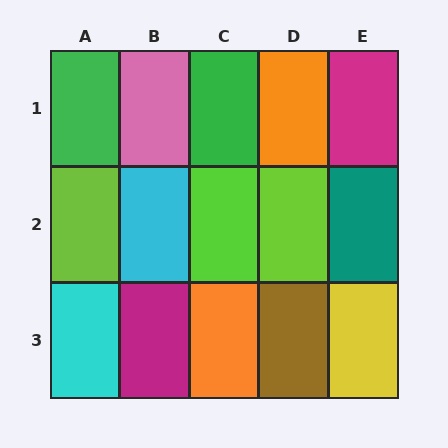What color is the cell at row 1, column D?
Orange.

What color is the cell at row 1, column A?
Green.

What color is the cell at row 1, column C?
Green.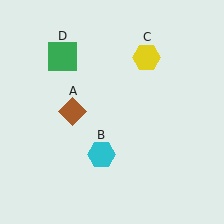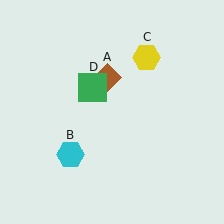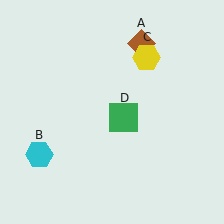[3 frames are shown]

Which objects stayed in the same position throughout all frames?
Yellow hexagon (object C) remained stationary.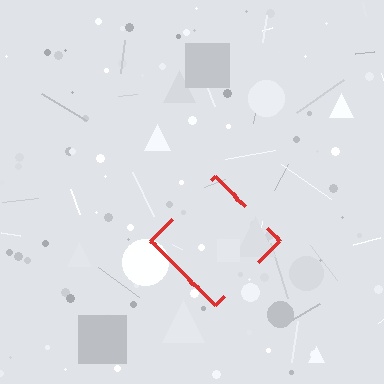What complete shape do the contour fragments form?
The contour fragments form a diamond.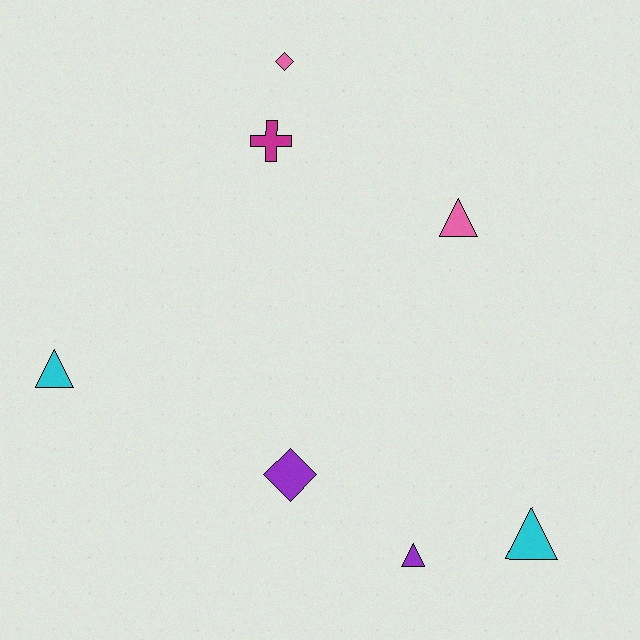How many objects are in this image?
There are 7 objects.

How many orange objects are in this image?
There are no orange objects.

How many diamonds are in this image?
There are 2 diamonds.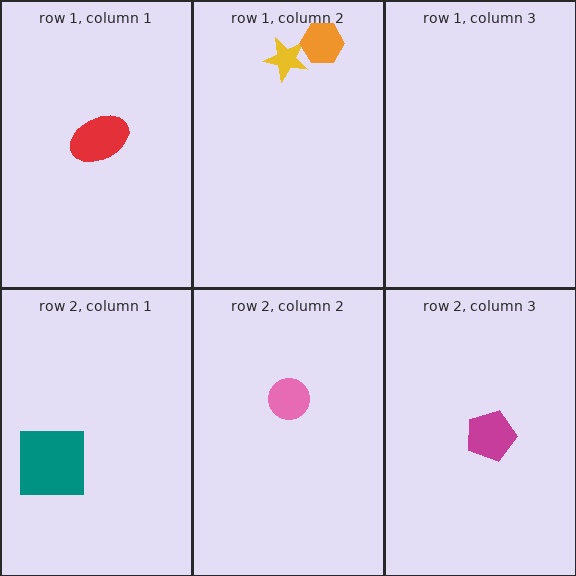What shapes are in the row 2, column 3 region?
The magenta pentagon.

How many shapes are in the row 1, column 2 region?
2.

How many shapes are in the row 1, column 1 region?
1.